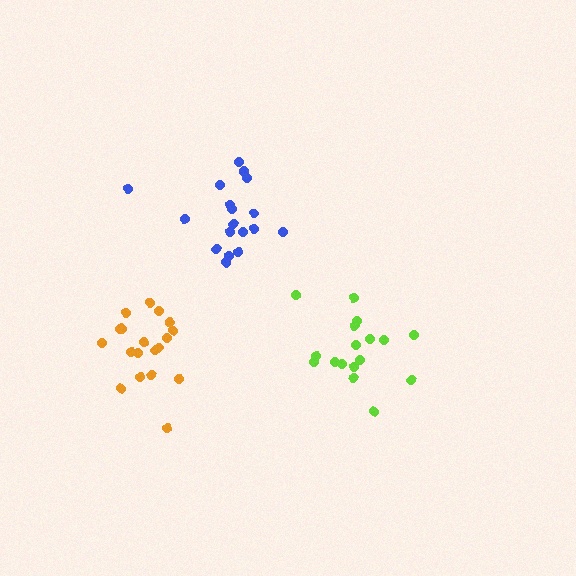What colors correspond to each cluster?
The clusters are colored: blue, lime, orange.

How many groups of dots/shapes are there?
There are 3 groups.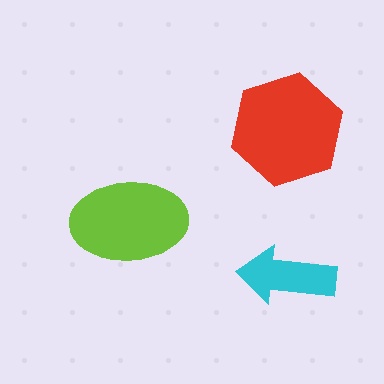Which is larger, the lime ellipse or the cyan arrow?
The lime ellipse.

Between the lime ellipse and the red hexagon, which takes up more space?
The red hexagon.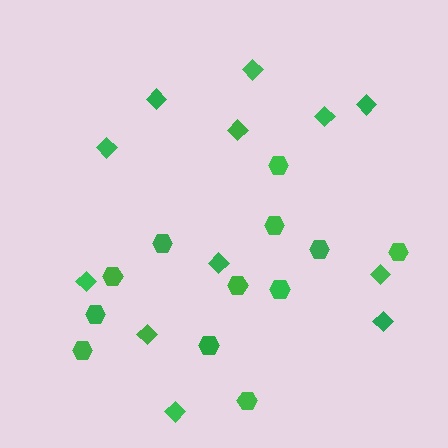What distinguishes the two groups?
There are 2 groups: one group of diamonds (12) and one group of hexagons (12).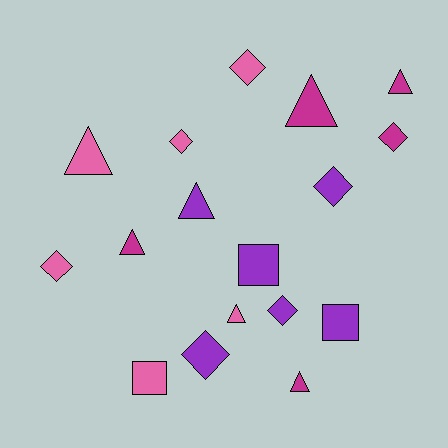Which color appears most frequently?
Purple, with 6 objects.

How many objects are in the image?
There are 17 objects.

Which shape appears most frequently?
Triangle, with 7 objects.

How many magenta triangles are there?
There are 4 magenta triangles.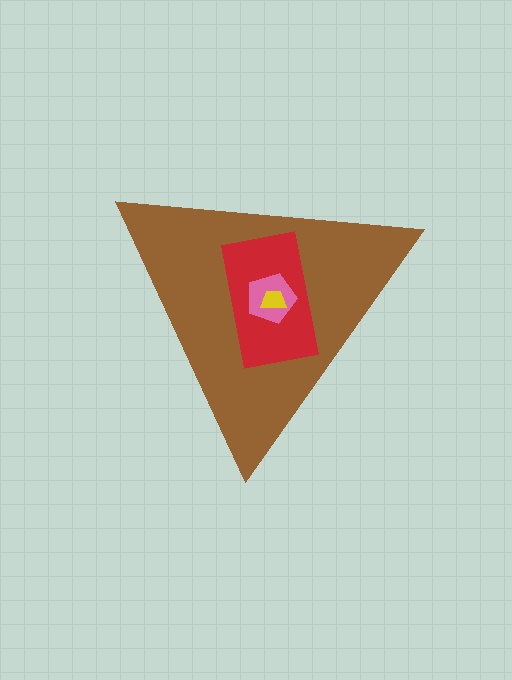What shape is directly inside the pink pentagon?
The yellow trapezoid.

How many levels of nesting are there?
4.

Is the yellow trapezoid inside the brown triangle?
Yes.